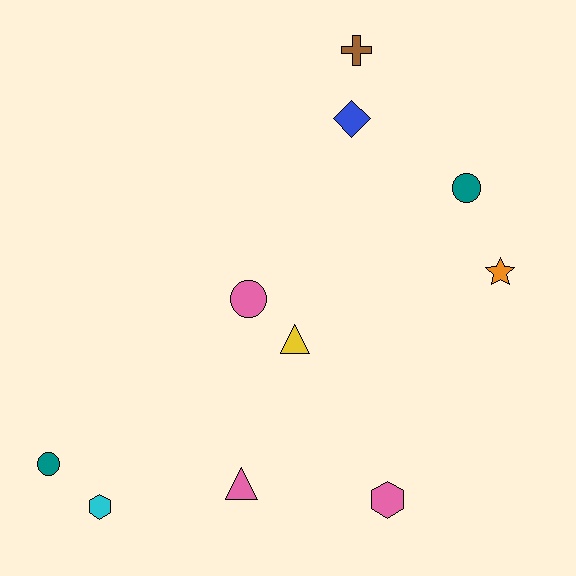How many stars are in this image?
There is 1 star.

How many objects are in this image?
There are 10 objects.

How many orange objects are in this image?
There is 1 orange object.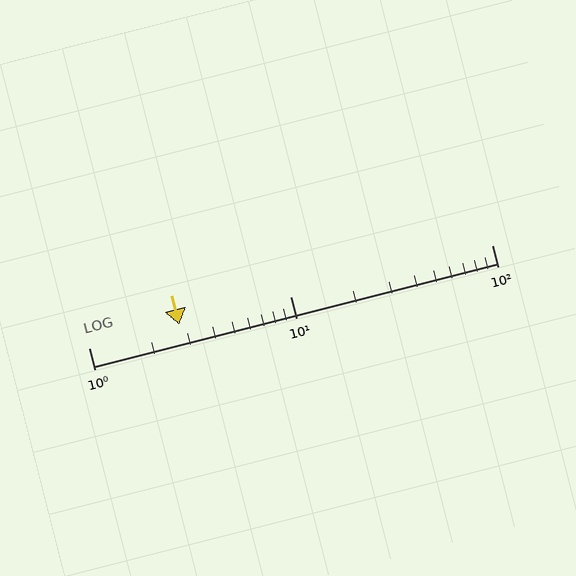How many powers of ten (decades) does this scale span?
The scale spans 2 decades, from 1 to 100.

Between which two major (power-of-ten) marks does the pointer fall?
The pointer is between 1 and 10.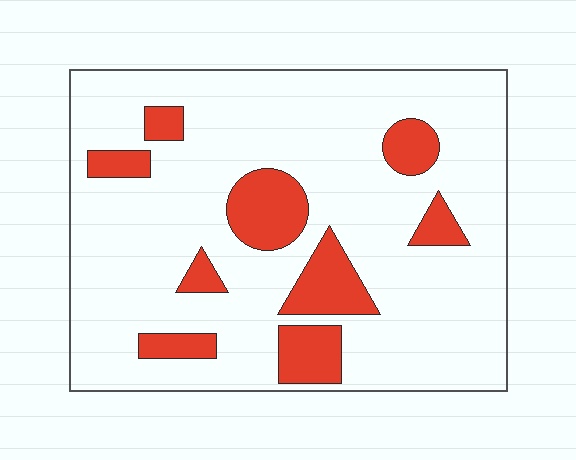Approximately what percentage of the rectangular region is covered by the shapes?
Approximately 20%.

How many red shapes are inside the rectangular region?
9.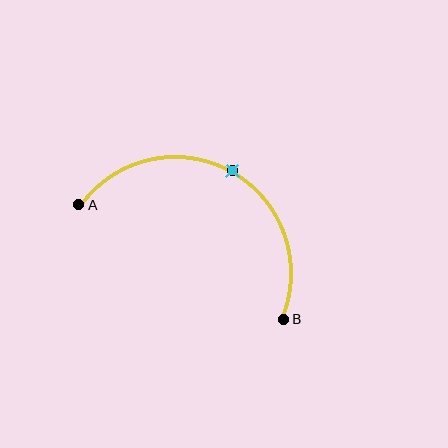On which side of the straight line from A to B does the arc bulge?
The arc bulges above the straight line connecting A and B.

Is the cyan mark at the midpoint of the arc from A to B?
Yes. The cyan mark lies on the arc at equal arc-length from both A and B — it is the arc midpoint.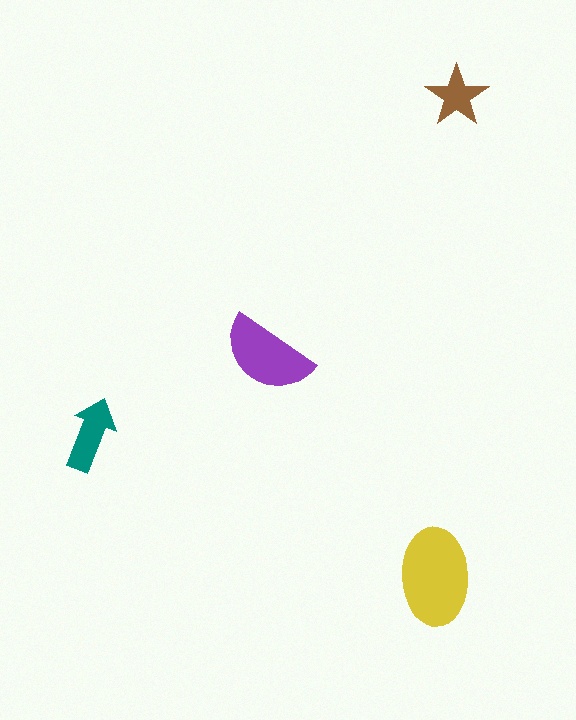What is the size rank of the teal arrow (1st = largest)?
3rd.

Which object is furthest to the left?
The teal arrow is leftmost.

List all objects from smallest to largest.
The brown star, the teal arrow, the purple semicircle, the yellow ellipse.